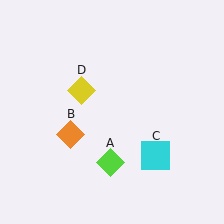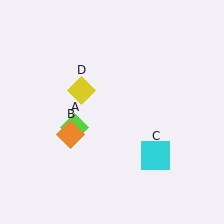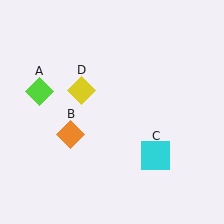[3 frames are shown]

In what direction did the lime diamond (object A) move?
The lime diamond (object A) moved up and to the left.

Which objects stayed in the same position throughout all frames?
Orange diamond (object B) and cyan square (object C) and yellow diamond (object D) remained stationary.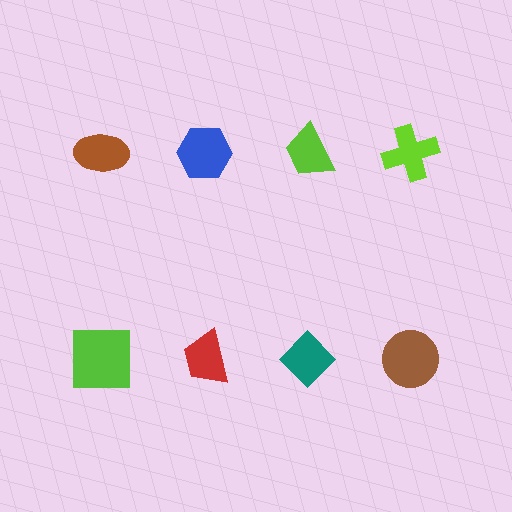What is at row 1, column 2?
A blue hexagon.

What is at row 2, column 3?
A teal diamond.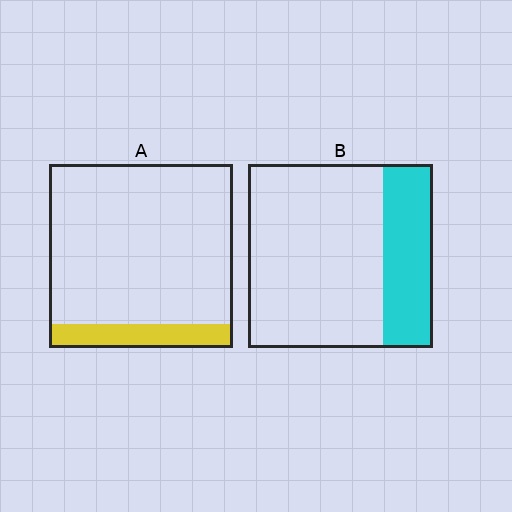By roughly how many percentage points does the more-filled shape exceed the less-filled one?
By roughly 15 percentage points (B over A).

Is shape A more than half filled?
No.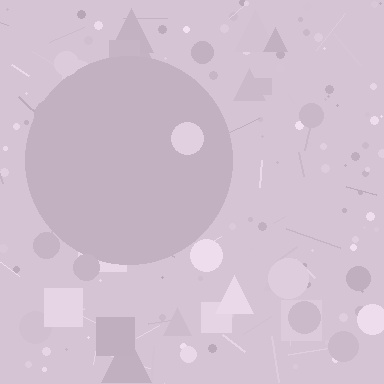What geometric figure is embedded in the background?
A circle is embedded in the background.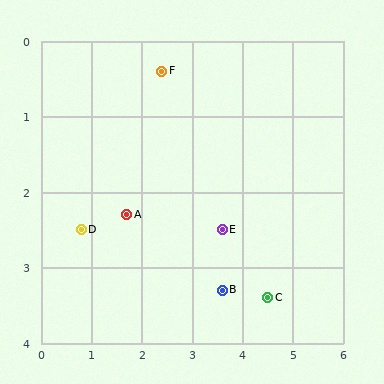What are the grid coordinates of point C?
Point C is at approximately (4.5, 3.4).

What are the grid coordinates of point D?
Point D is at approximately (0.8, 2.5).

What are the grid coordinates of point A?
Point A is at approximately (1.7, 2.3).